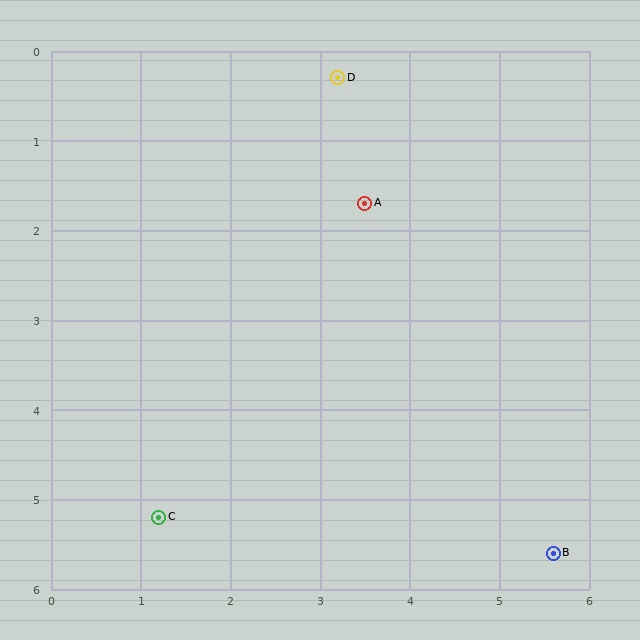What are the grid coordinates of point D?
Point D is at approximately (3.2, 0.3).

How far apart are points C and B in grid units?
Points C and B are about 4.4 grid units apart.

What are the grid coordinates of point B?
Point B is at approximately (5.6, 5.6).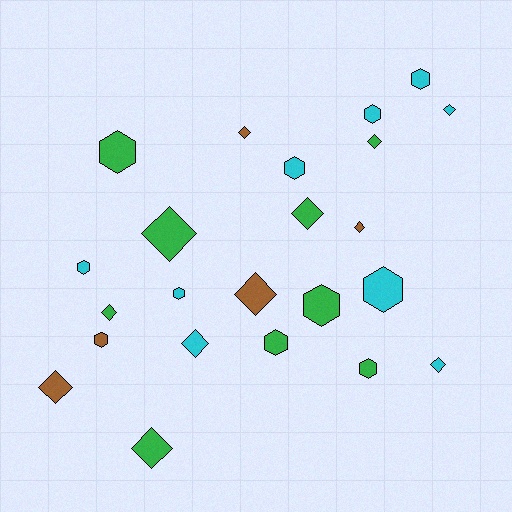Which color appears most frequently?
Cyan, with 9 objects.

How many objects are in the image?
There are 23 objects.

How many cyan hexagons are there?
There are 6 cyan hexagons.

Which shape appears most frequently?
Diamond, with 12 objects.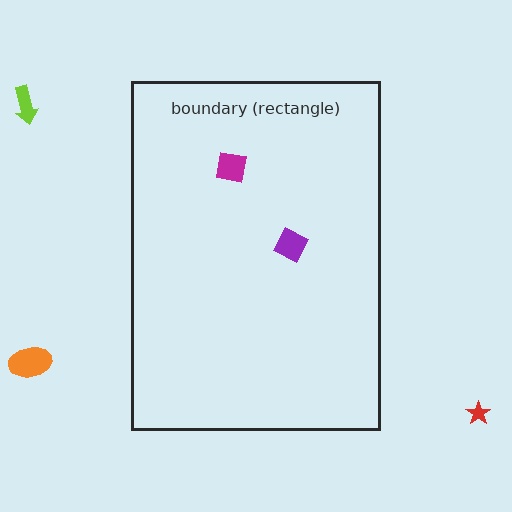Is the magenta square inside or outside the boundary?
Inside.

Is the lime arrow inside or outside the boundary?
Outside.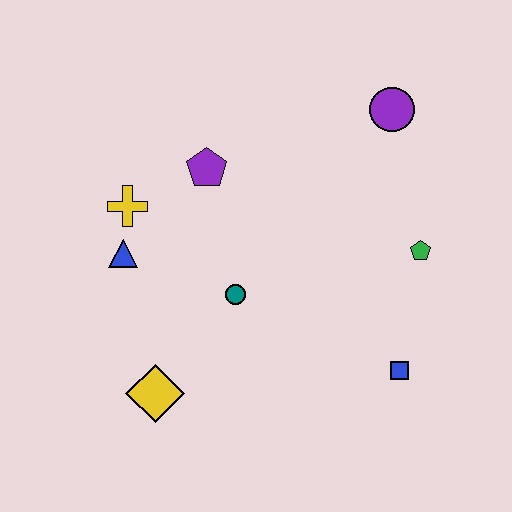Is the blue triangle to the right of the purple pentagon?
No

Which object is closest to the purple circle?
The green pentagon is closest to the purple circle.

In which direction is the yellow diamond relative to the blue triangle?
The yellow diamond is below the blue triangle.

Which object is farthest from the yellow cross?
The blue square is farthest from the yellow cross.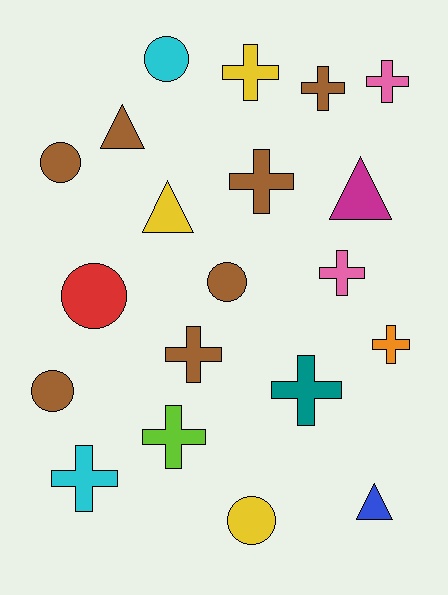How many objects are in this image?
There are 20 objects.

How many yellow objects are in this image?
There are 3 yellow objects.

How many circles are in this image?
There are 6 circles.